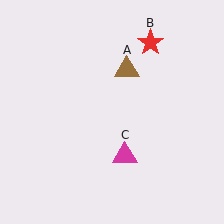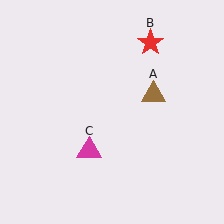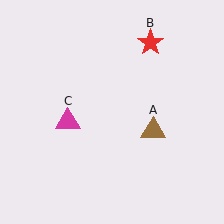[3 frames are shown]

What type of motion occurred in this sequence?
The brown triangle (object A), magenta triangle (object C) rotated clockwise around the center of the scene.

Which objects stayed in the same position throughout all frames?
Red star (object B) remained stationary.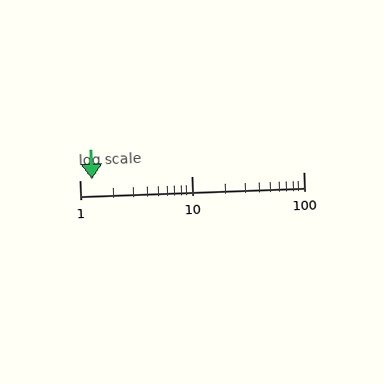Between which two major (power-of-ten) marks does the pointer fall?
The pointer is between 1 and 10.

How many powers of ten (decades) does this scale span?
The scale spans 2 decades, from 1 to 100.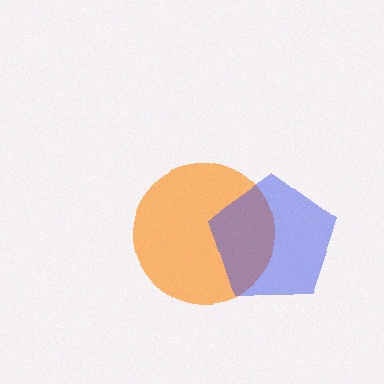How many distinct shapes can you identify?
There are 2 distinct shapes: an orange circle, a blue pentagon.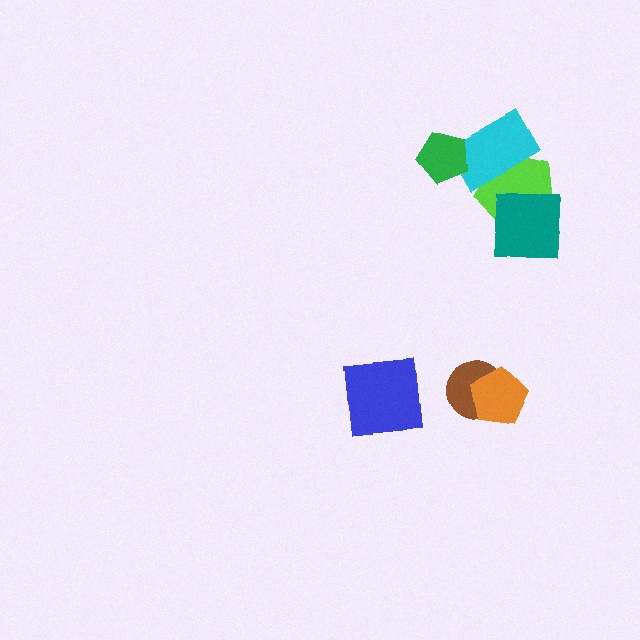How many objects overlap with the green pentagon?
1 object overlaps with the green pentagon.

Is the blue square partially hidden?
No, no other shape covers it.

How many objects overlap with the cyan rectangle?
2 objects overlap with the cyan rectangle.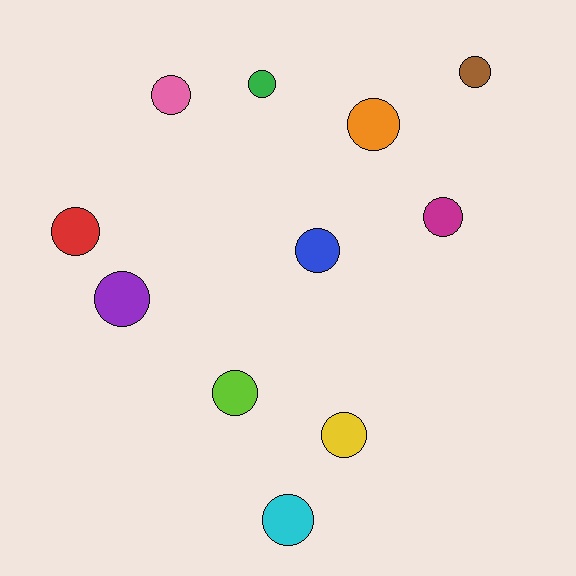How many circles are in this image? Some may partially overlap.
There are 11 circles.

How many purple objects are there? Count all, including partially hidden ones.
There is 1 purple object.